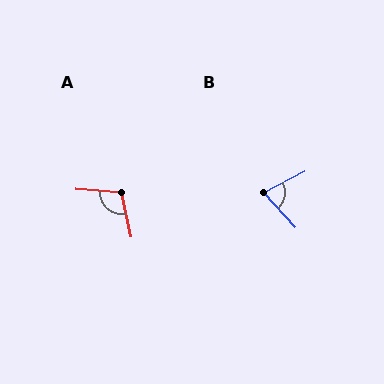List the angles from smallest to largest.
B (75°), A (106°).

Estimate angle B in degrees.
Approximately 75 degrees.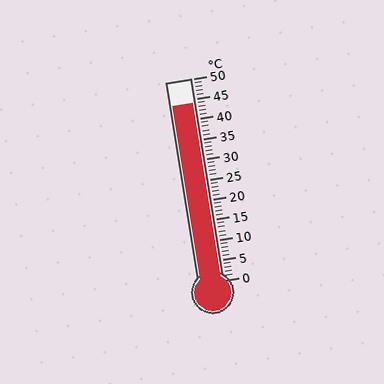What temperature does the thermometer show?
The thermometer shows approximately 44°C.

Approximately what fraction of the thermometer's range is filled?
The thermometer is filled to approximately 90% of its range.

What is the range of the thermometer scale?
The thermometer scale ranges from 0°C to 50°C.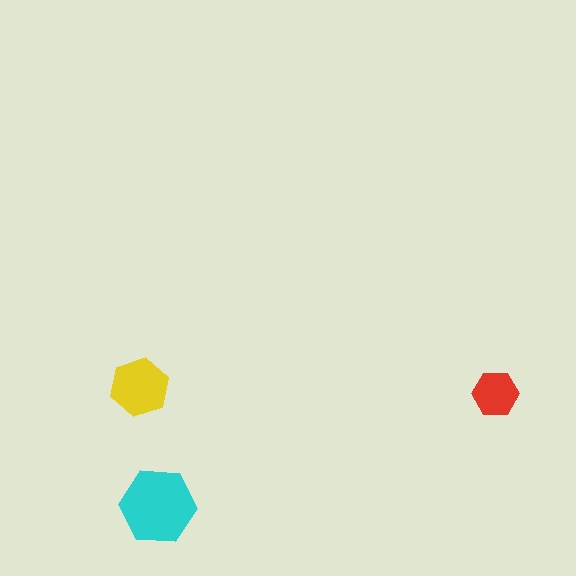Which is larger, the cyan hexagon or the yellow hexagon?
The cyan one.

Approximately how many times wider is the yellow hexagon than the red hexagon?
About 1.5 times wider.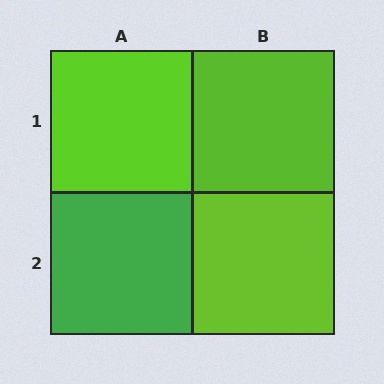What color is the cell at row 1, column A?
Lime.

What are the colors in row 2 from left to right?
Green, lime.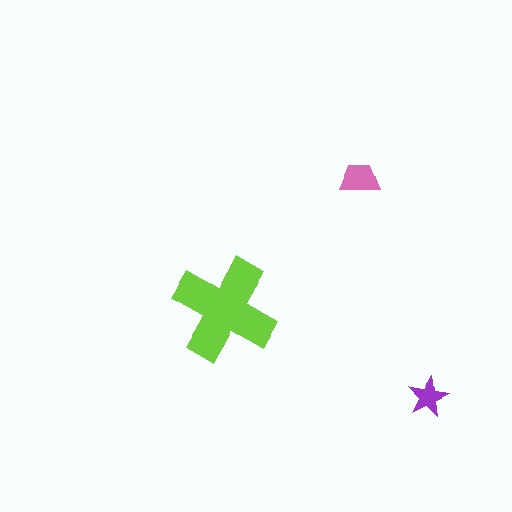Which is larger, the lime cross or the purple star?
The lime cross.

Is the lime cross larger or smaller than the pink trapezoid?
Larger.